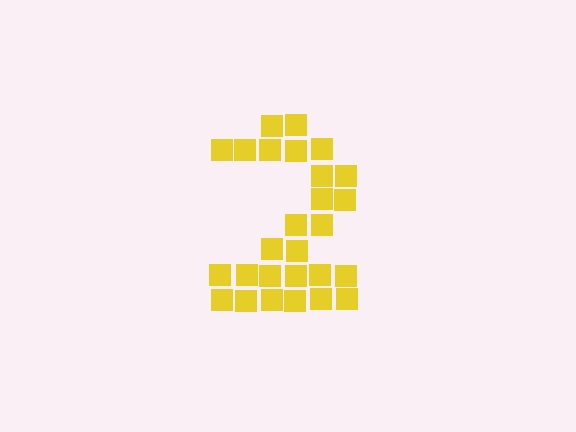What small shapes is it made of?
It is made of small squares.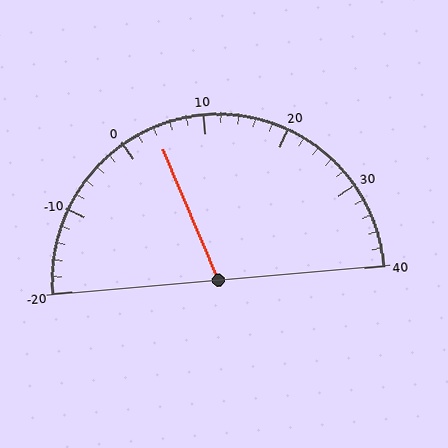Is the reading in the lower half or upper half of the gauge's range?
The reading is in the lower half of the range (-20 to 40).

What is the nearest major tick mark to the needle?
The nearest major tick mark is 0.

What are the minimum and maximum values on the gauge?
The gauge ranges from -20 to 40.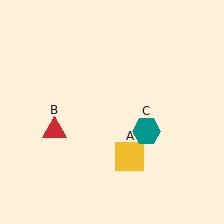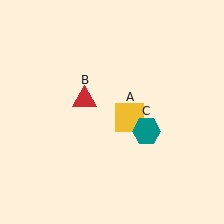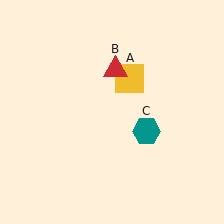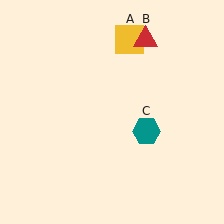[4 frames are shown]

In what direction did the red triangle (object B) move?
The red triangle (object B) moved up and to the right.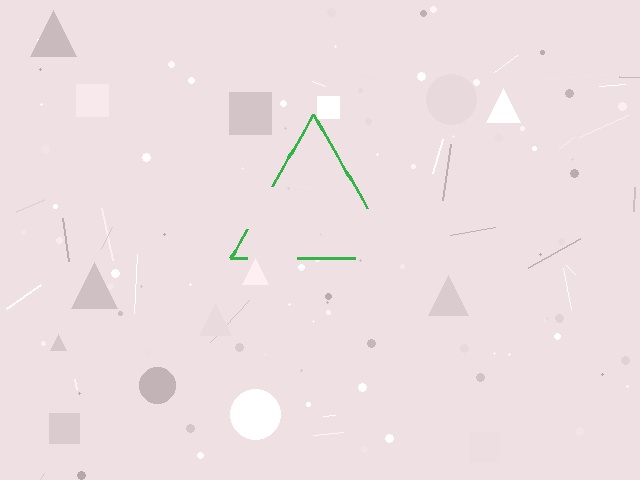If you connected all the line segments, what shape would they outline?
They would outline a triangle.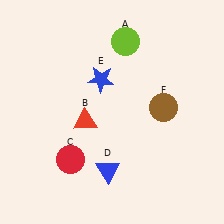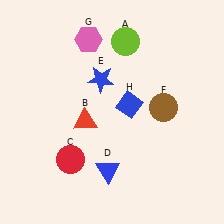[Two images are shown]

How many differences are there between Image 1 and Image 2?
There are 2 differences between the two images.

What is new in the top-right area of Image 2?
A blue diamond (H) was added in the top-right area of Image 2.